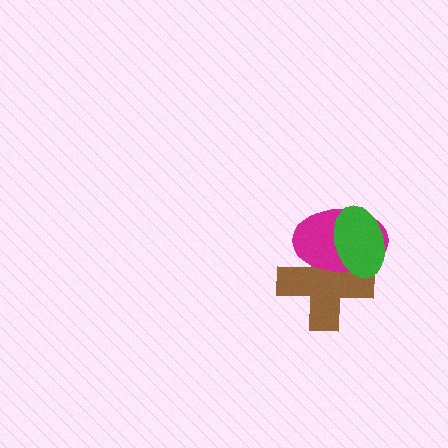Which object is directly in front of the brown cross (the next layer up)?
The magenta ellipse is directly in front of the brown cross.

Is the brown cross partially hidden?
Yes, it is partially covered by another shape.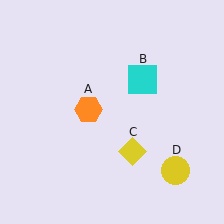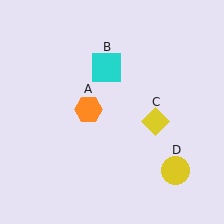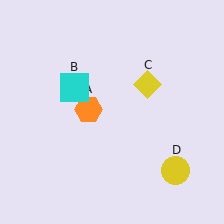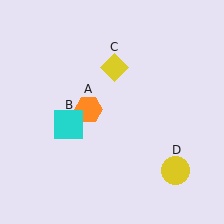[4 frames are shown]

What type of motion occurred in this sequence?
The cyan square (object B), yellow diamond (object C) rotated counterclockwise around the center of the scene.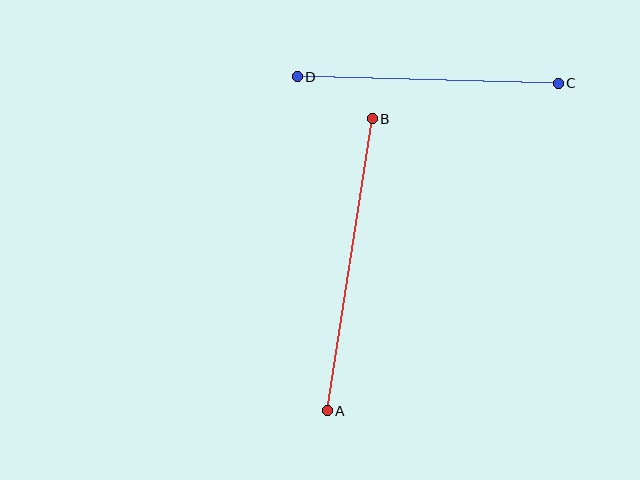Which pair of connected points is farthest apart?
Points A and B are farthest apart.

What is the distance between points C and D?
The distance is approximately 261 pixels.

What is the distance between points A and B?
The distance is approximately 296 pixels.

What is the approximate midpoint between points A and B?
The midpoint is at approximately (350, 265) pixels.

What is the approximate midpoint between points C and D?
The midpoint is at approximately (428, 80) pixels.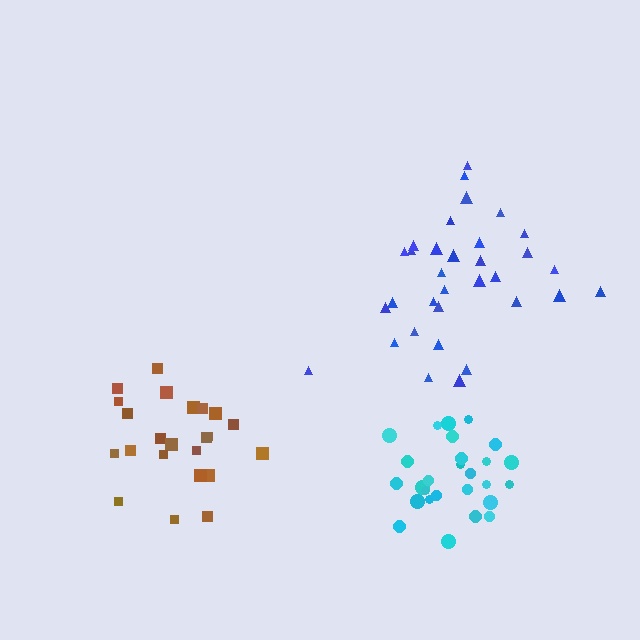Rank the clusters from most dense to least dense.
cyan, brown, blue.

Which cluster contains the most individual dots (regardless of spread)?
Blue (33).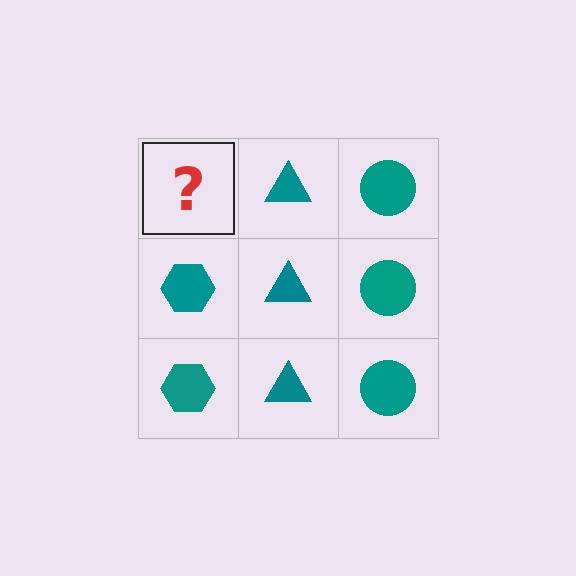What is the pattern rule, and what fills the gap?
The rule is that each column has a consistent shape. The gap should be filled with a teal hexagon.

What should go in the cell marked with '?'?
The missing cell should contain a teal hexagon.